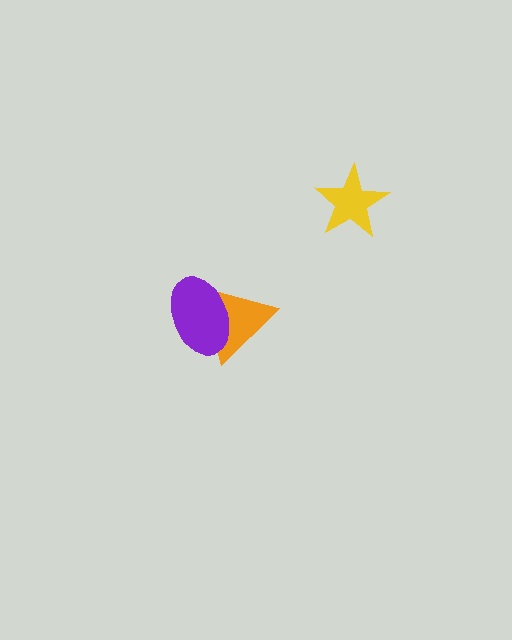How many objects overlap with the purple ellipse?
1 object overlaps with the purple ellipse.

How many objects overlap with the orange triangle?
1 object overlaps with the orange triangle.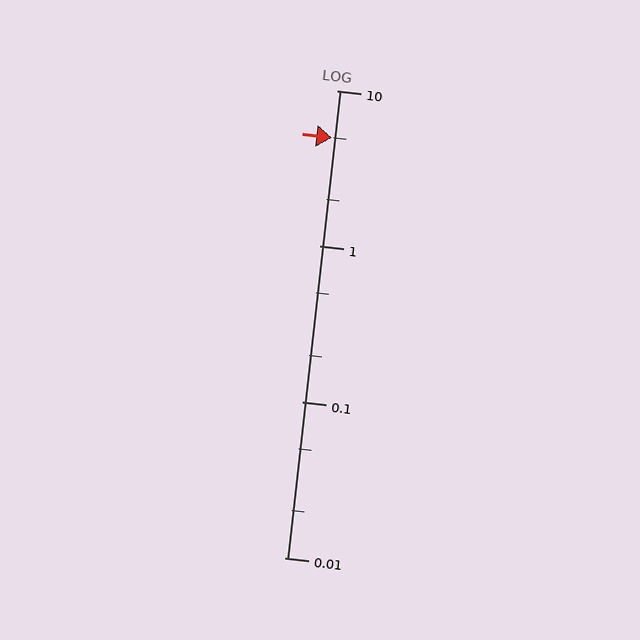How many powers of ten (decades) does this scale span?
The scale spans 3 decades, from 0.01 to 10.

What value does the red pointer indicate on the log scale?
The pointer indicates approximately 5.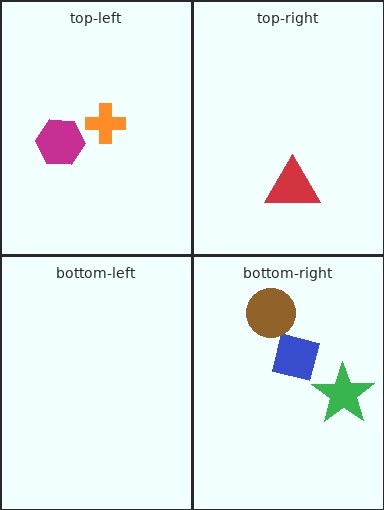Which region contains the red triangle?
The top-right region.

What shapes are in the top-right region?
The red triangle.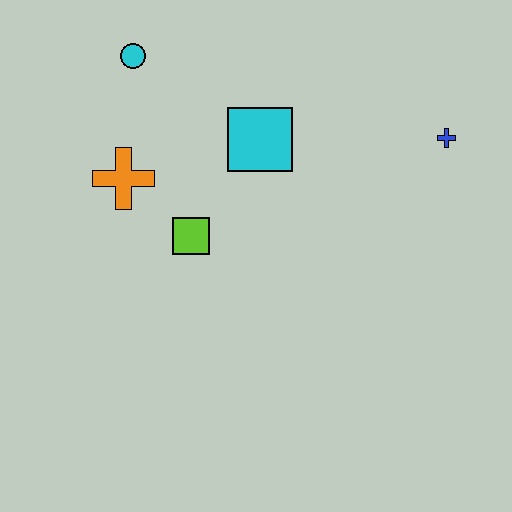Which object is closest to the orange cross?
The lime square is closest to the orange cross.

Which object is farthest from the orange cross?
The blue cross is farthest from the orange cross.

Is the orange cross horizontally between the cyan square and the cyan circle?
No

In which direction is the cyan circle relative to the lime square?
The cyan circle is above the lime square.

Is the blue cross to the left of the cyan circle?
No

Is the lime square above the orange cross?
No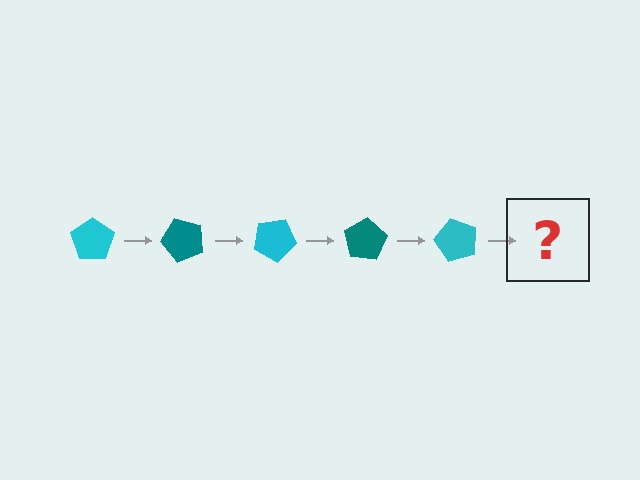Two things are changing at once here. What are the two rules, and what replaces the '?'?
The two rules are that it rotates 50 degrees each step and the color cycles through cyan and teal. The '?' should be a teal pentagon, rotated 250 degrees from the start.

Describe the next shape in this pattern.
It should be a teal pentagon, rotated 250 degrees from the start.